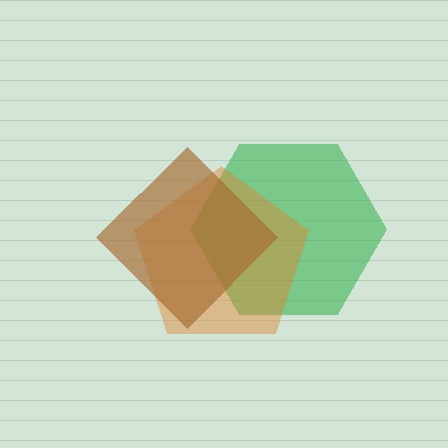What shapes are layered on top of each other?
The layered shapes are: a green hexagon, an orange pentagon, a brown diamond.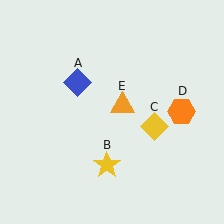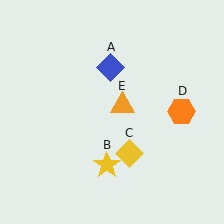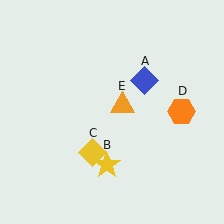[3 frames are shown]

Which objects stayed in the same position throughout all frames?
Yellow star (object B) and orange hexagon (object D) and orange triangle (object E) remained stationary.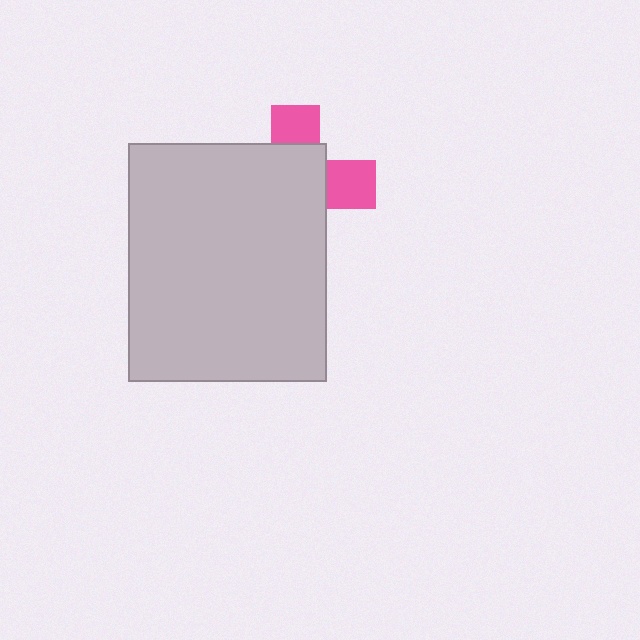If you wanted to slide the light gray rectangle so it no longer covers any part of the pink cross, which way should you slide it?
Slide it toward the lower-left — that is the most direct way to separate the two shapes.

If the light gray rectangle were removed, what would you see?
You would see the complete pink cross.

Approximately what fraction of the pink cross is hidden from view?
Roughly 68% of the pink cross is hidden behind the light gray rectangle.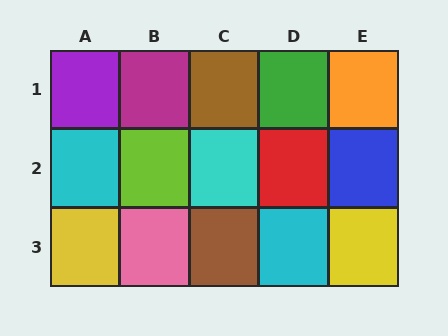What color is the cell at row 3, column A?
Yellow.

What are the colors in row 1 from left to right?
Purple, magenta, brown, green, orange.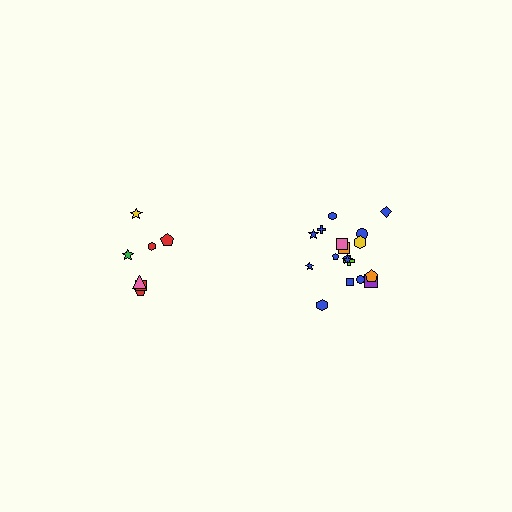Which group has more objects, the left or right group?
The right group.